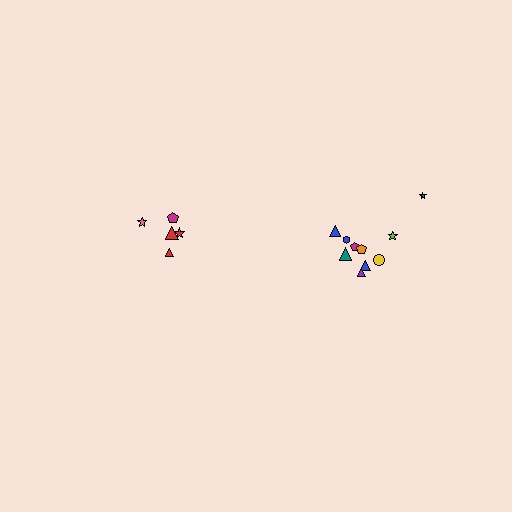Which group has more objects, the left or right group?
The right group.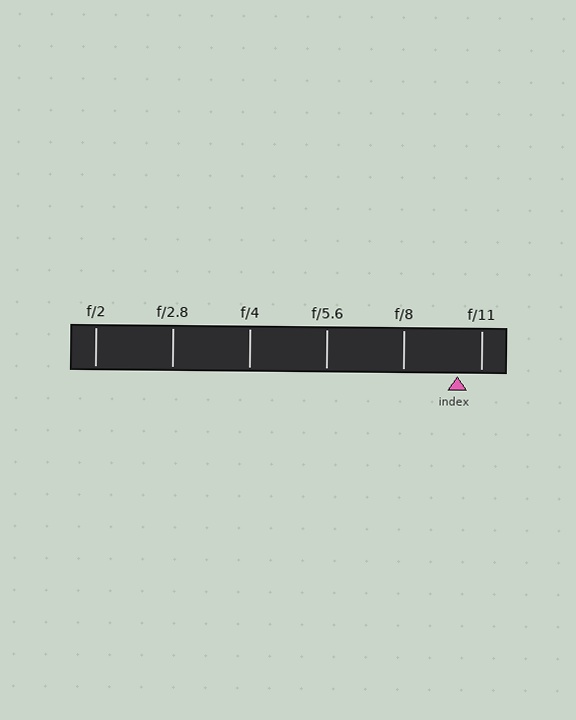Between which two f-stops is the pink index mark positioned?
The index mark is between f/8 and f/11.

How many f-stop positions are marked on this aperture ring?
There are 6 f-stop positions marked.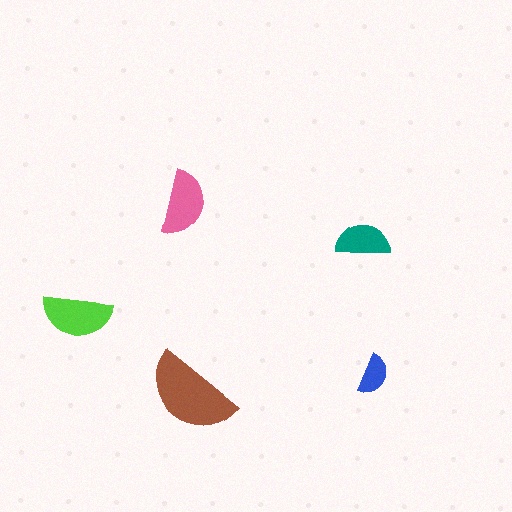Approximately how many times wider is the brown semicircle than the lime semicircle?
About 1.5 times wider.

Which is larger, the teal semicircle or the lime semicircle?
The lime one.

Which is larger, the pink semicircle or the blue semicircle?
The pink one.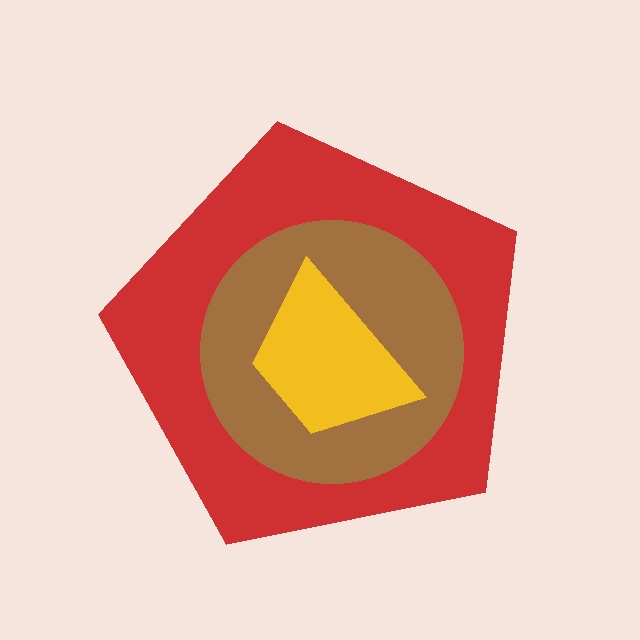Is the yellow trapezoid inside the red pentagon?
Yes.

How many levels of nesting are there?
3.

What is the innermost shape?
The yellow trapezoid.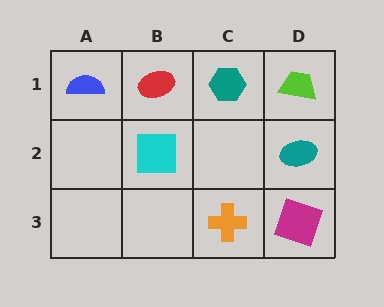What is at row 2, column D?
A teal ellipse.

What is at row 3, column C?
An orange cross.